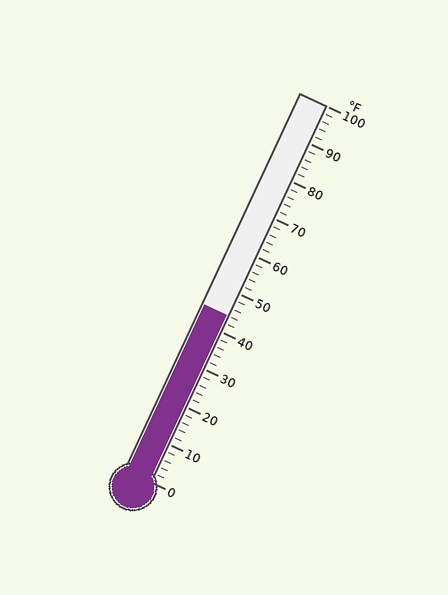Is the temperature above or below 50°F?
The temperature is below 50°F.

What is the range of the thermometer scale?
The thermometer scale ranges from 0°F to 100°F.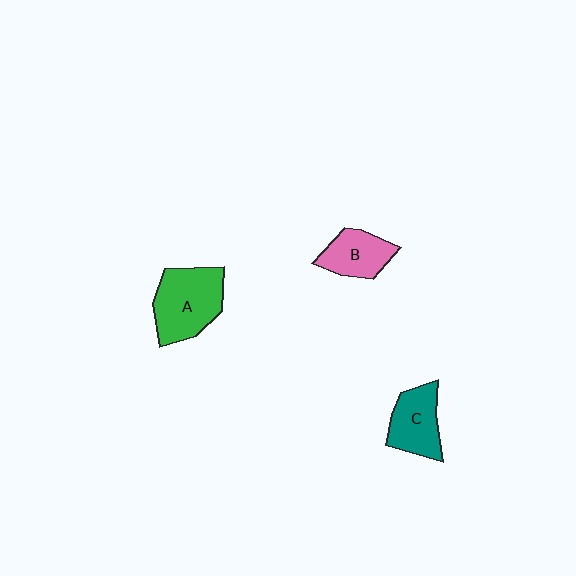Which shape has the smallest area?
Shape B (pink).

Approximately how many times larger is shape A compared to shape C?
Approximately 1.4 times.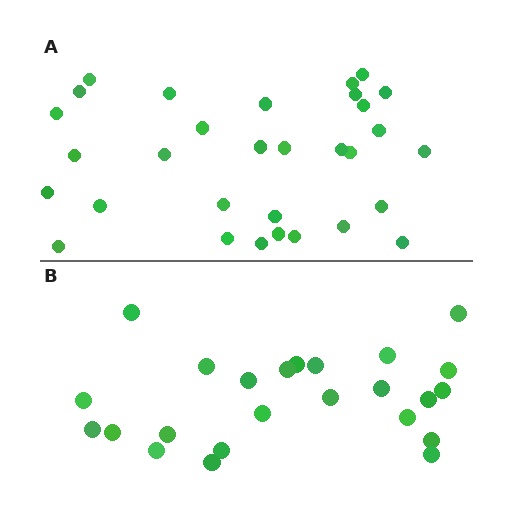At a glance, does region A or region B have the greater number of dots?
Region A (the top region) has more dots.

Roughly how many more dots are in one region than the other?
Region A has roughly 8 or so more dots than region B.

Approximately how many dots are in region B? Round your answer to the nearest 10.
About 20 dots. (The exact count is 24, which rounds to 20.)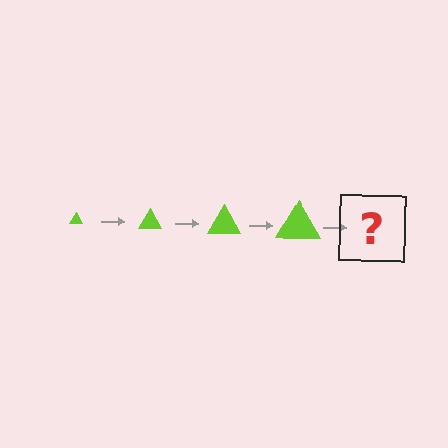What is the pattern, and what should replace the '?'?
The pattern is that the triangle gets progressively larger each step. The '?' should be a lime triangle, larger than the previous one.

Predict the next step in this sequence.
The next step is a lime triangle, larger than the previous one.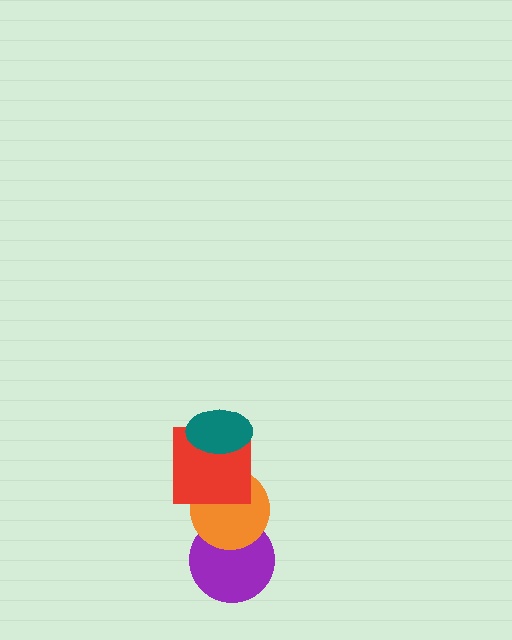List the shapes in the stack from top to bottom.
From top to bottom: the teal ellipse, the red square, the orange circle, the purple circle.